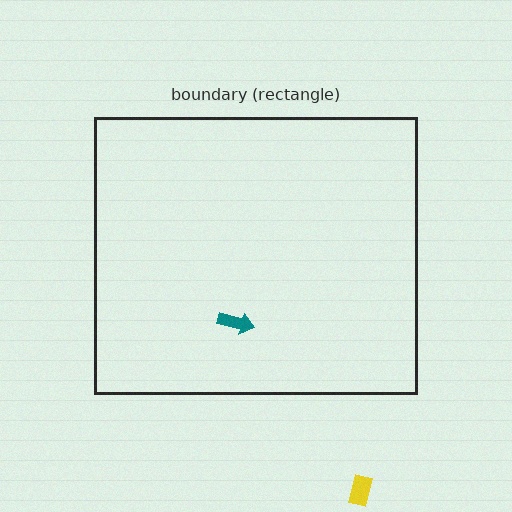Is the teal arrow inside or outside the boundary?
Inside.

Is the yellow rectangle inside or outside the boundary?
Outside.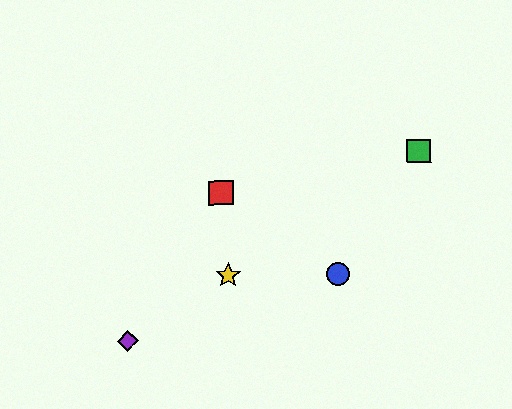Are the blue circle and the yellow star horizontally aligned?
Yes, both are at y≈274.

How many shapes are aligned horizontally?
2 shapes (the blue circle, the yellow star) are aligned horizontally.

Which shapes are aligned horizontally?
The blue circle, the yellow star are aligned horizontally.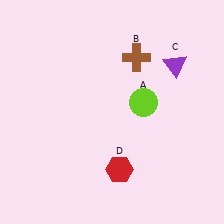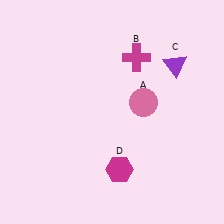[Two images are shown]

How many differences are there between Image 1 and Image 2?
There are 3 differences between the two images.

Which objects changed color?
A changed from lime to pink. B changed from brown to magenta. D changed from red to magenta.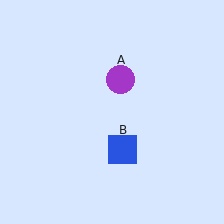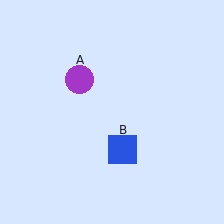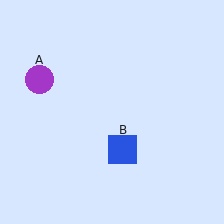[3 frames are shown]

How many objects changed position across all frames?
1 object changed position: purple circle (object A).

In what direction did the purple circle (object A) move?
The purple circle (object A) moved left.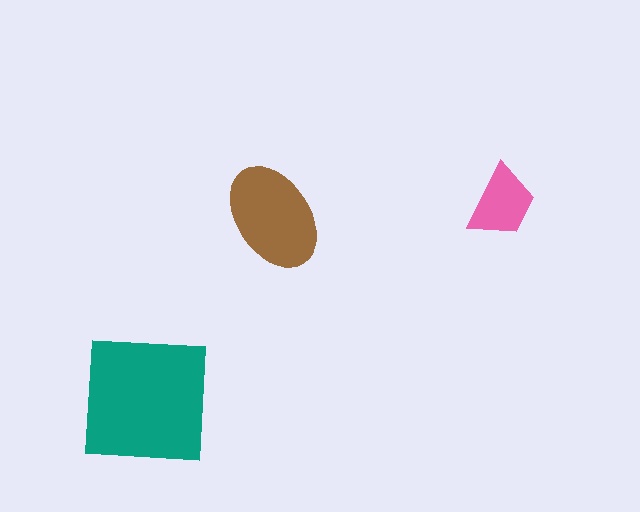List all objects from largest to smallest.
The teal square, the brown ellipse, the pink trapezoid.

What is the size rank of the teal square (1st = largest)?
1st.